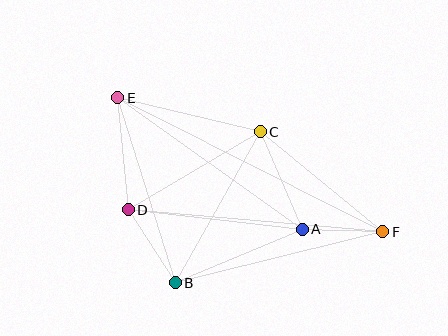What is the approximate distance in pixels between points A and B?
The distance between A and B is approximately 138 pixels.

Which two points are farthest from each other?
Points E and F are farthest from each other.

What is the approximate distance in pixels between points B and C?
The distance between B and C is approximately 174 pixels.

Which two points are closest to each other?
Points A and F are closest to each other.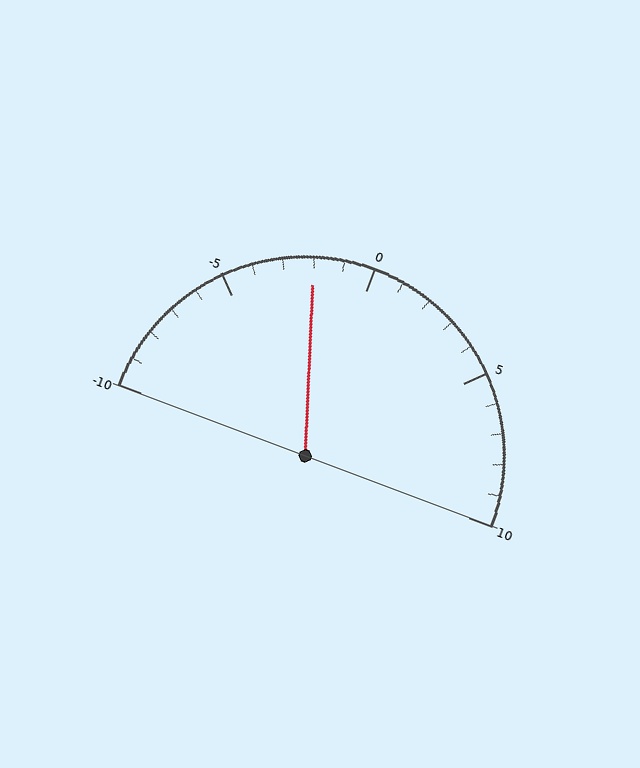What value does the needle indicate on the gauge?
The needle indicates approximately -2.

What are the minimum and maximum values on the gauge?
The gauge ranges from -10 to 10.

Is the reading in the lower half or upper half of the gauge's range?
The reading is in the lower half of the range (-10 to 10).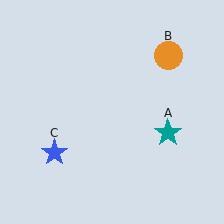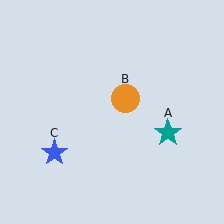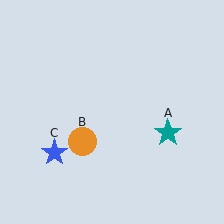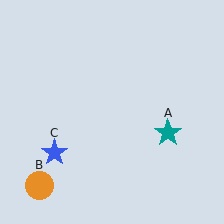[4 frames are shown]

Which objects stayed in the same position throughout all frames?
Teal star (object A) and blue star (object C) remained stationary.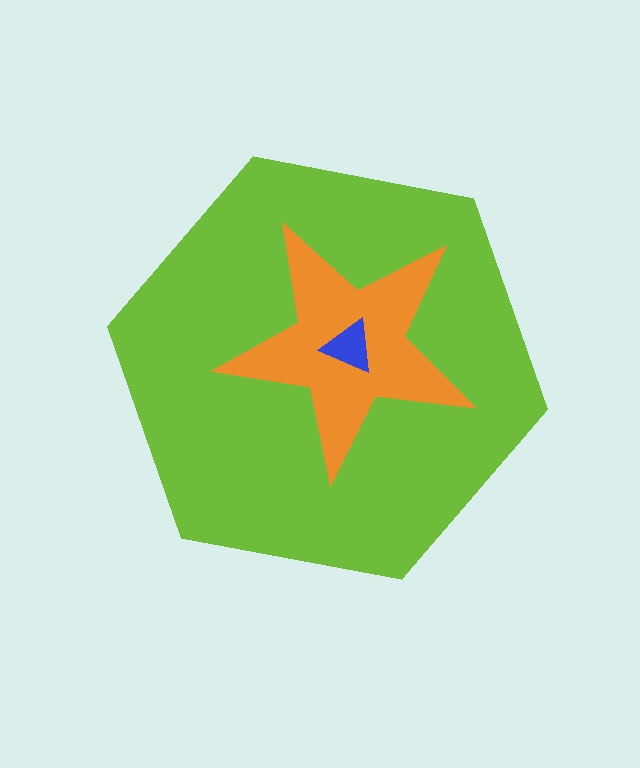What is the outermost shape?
The lime hexagon.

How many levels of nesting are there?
3.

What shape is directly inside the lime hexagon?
The orange star.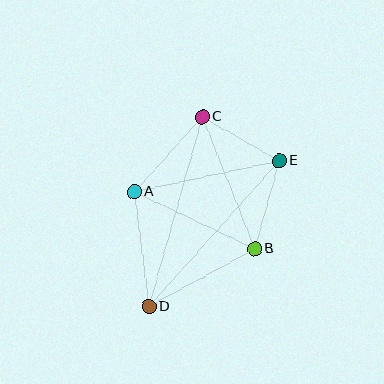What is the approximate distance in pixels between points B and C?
The distance between B and C is approximately 142 pixels.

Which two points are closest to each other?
Points C and E are closest to each other.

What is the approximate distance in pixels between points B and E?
The distance between B and E is approximately 91 pixels.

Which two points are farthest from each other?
Points C and D are farthest from each other.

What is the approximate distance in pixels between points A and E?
The distance between A and E is approximately 148 pixels.